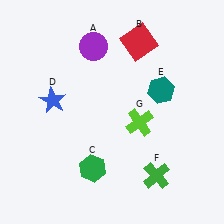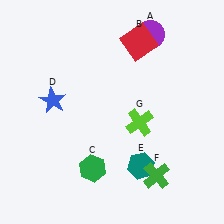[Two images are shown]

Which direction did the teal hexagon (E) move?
The teal hexagon (E) moved down.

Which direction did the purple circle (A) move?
The purple circle (A) moved right.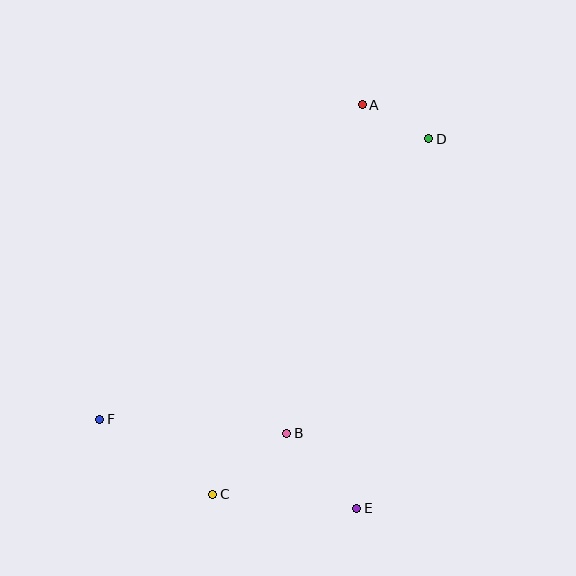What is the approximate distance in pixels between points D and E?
The distance between D and E is approximately 377 pixels.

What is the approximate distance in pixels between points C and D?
The distance between C and D is approximately 416 pixels.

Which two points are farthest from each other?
Points D and F are farthest from each other.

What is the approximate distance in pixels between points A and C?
The distance between A and C is approximately 417 pixels.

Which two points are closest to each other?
Points A and D are closest to each other.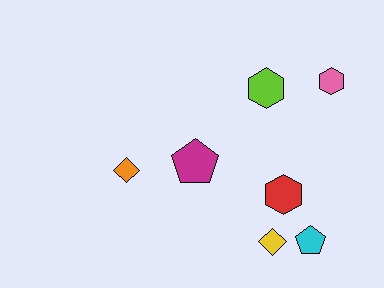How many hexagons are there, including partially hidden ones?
There are 3 hexagons.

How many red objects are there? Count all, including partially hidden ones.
There is 1 red object.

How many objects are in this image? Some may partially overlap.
There are 7 objects.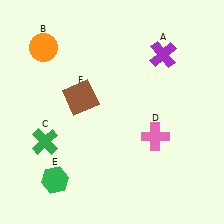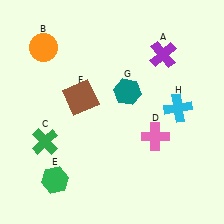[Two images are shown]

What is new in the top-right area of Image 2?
A teal hexagon (G) was added in the top-right area of Image 2.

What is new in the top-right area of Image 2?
A cyan cross (H) was added in the top-right area of Image 2.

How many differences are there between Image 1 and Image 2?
There are 2 differences between the two images.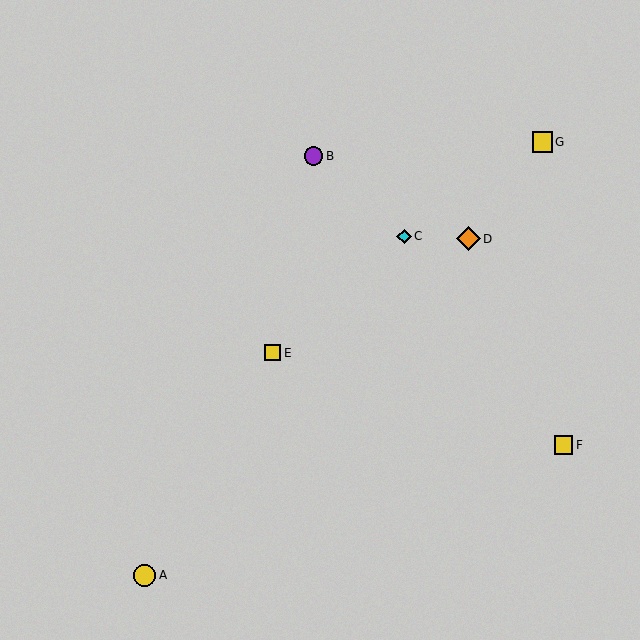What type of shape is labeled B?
Shape B is a purple circle.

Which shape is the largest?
The orange diamond (labeled D) is the largest.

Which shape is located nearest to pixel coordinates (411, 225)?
The cyan diamond (labeled C) at (404, 236) is nearest to that location.